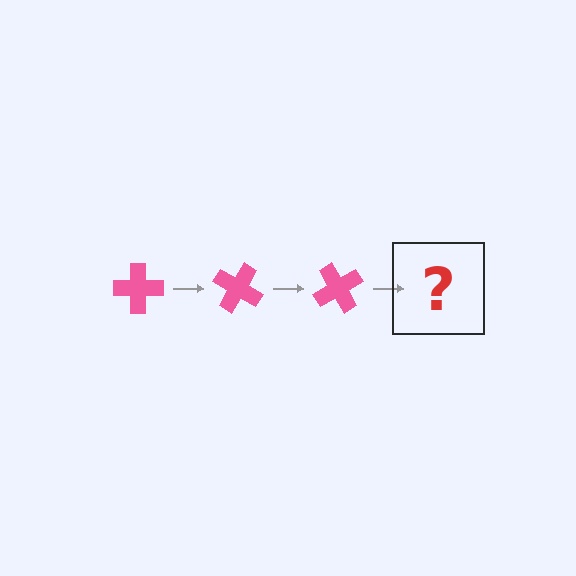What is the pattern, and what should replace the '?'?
The pattern is that the cross rotates 30 degrees each step. The '?' should be a pink cross rotated 90 degrees.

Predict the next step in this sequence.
The next step is a pink cross rotated 90 degrees.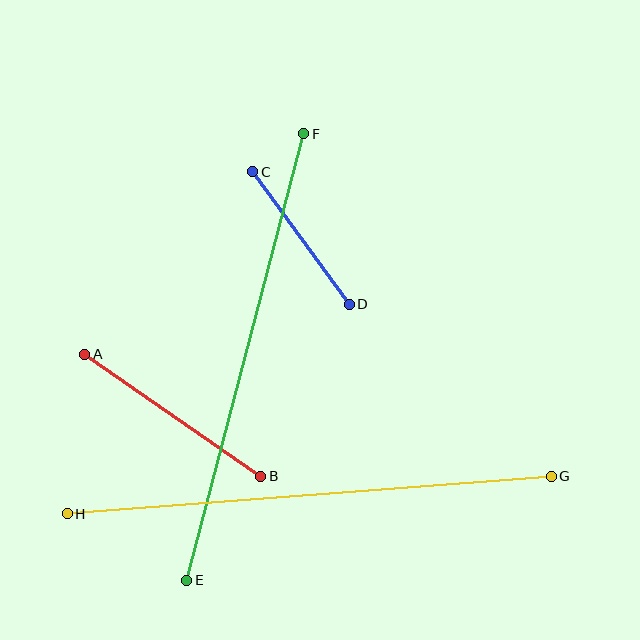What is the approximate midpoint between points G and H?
The midpoint is at approximately (309, 495) pixels.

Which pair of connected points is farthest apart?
Points G and H are farthest apart.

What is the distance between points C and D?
The distance is approximately 164 pixels.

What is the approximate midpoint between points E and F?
The midpoint is at approximately (245, 357) pixels.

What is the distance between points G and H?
The distance is approximately 485 pixels.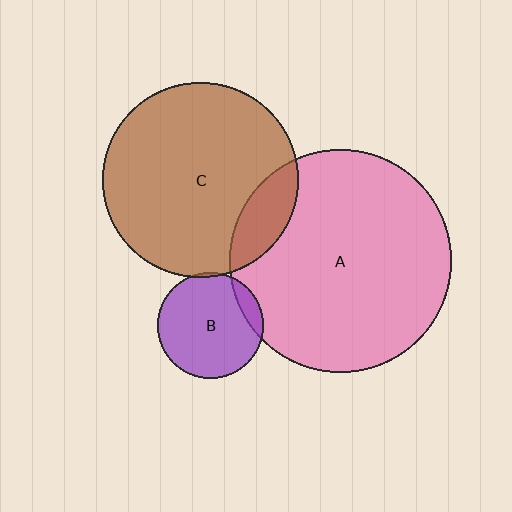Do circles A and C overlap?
Yes.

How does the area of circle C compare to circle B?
Approximately 3.4 times.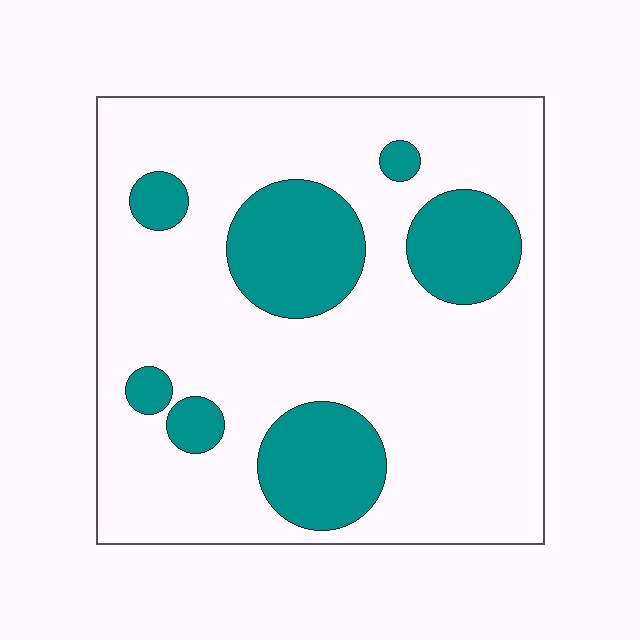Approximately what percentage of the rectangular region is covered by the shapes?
Approximately 25%.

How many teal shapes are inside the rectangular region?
7.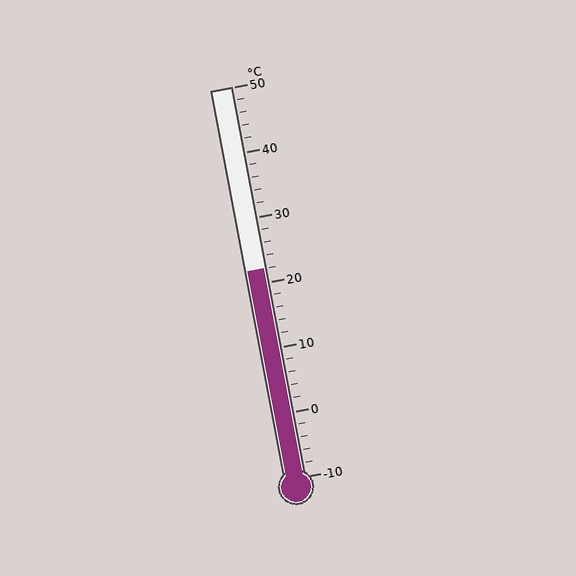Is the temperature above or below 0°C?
The temperature is above 0°C.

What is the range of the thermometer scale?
The thermometer scale ranges from -10°C to 50°C.